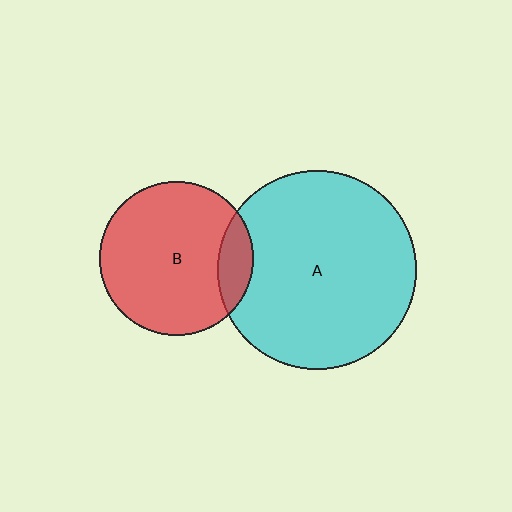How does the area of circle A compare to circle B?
Approximately 1.7 times.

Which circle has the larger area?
Circle A (cyan).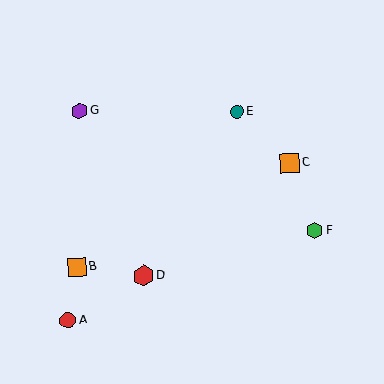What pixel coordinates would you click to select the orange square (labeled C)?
Click at (289, 163) to select the orange square C.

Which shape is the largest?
The red hexagon (labeled D) is the largest.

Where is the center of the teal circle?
The center of the teal circle is at (237, 111).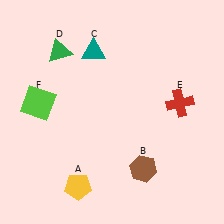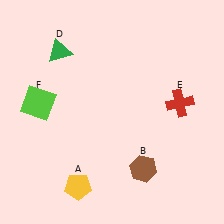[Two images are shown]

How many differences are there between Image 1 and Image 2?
There is 1 difference between the two images.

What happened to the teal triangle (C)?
The teal triangle (C) was removed in Image 2. It was in the top-left area of Image 1.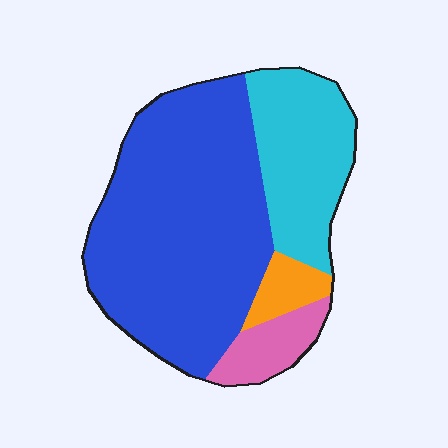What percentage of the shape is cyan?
Cyan covers roughly 25% of the shape.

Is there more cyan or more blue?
Blue.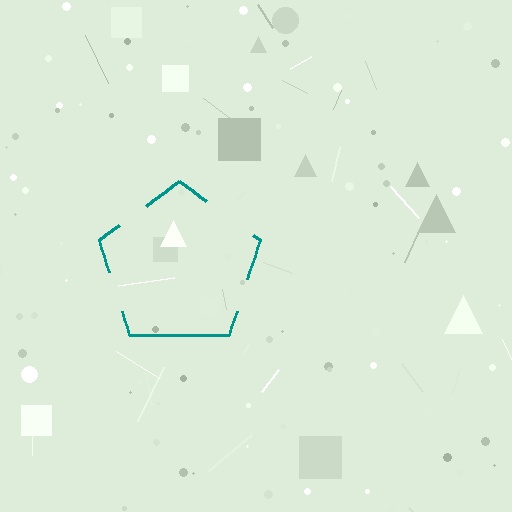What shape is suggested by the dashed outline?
The dashed outline suggests a pentagon.